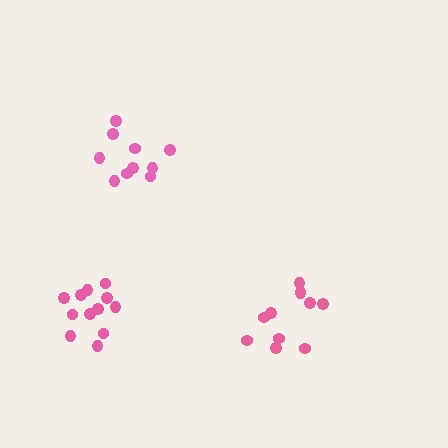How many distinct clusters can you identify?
There are 3 distinct clusters.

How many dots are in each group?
Group 1: 11 dots, Group 2: 10 dots, Group 3: 12 dots (33 total).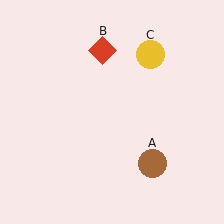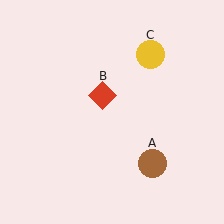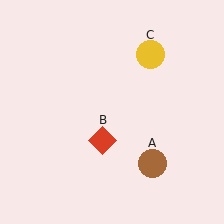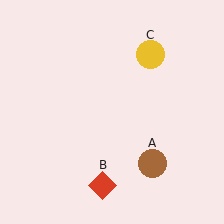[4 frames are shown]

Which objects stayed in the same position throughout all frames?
Brown circle (object A) and yellow circle (object C) remained stationary.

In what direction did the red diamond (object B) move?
The red diamond (object B) moved down.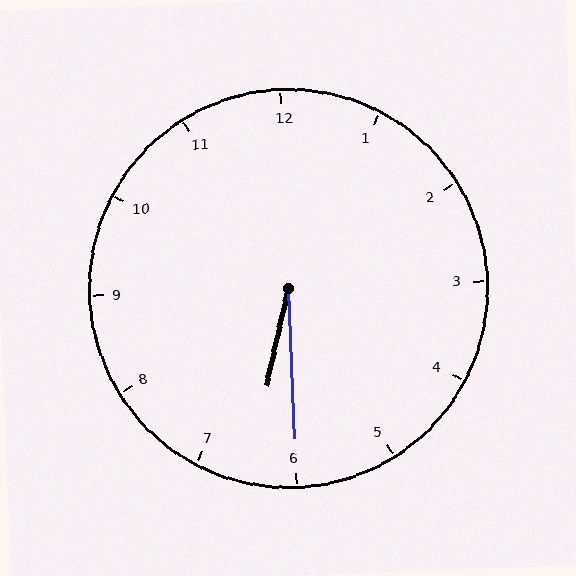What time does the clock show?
6:30.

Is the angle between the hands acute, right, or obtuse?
It is acute.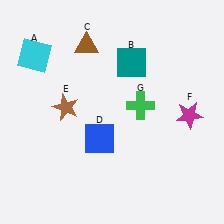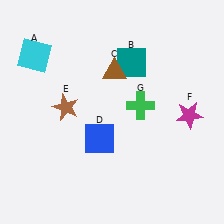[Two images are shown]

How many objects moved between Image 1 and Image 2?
1 object moved between the two images.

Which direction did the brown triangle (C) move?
The brown triangle (C) moved right.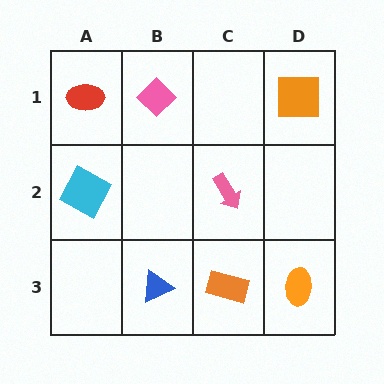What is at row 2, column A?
A cyan square.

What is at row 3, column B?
A blue triangle.